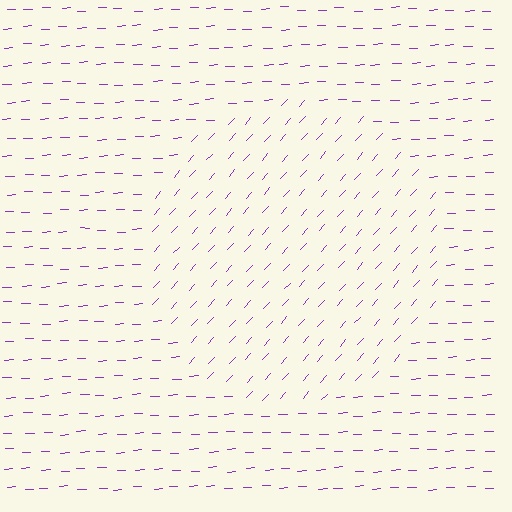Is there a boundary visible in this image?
Yes, there is a texture boundary formed by a change in line orientation.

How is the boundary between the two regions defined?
The boundary is defined purely by a change in line orientation (approximately 45 degrees difference). All lines are the same color and thickness.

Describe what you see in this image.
The image is filled with small purple line segments. A circle region in the image has lines oriented differently from the surrounding lines, creating a visible texture boundary.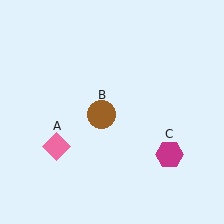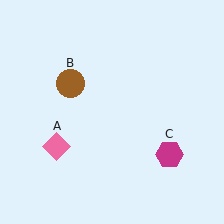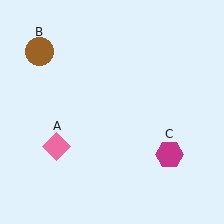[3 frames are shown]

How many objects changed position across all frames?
1 object changed position: brown circle (object B).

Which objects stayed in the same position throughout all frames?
Pink diamond (object A) and magenta hexagon (object C) remained stationary.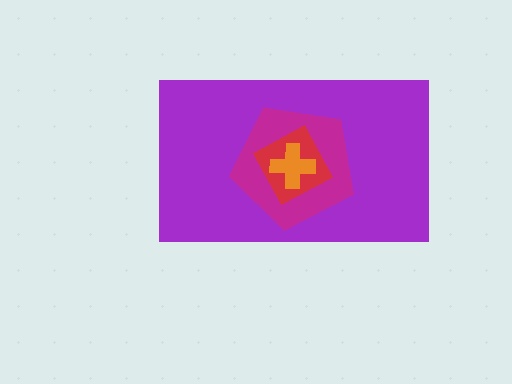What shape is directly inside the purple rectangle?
The magenta pentagon.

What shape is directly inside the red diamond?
The orange cross.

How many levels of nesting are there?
4.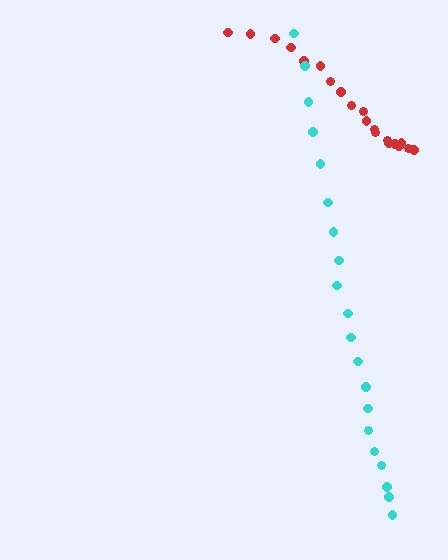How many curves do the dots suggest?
There are 2 distinct paths.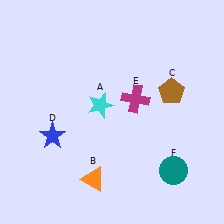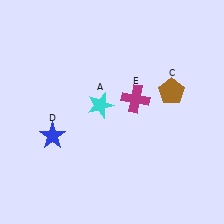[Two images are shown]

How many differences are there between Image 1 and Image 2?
There are 2 differences between the two images.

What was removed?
The teal circle (F), the orange triangle (B) were removed in Image 2.